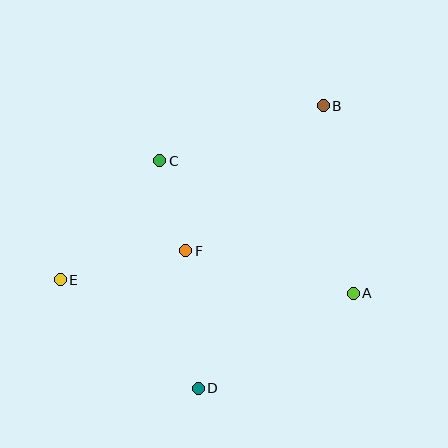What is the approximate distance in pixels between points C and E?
The distance between C and E is approximately 155 pixels.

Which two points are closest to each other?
Points C and F are closest to each other.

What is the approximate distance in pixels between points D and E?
The distance between D and E is approximately 175 pixels.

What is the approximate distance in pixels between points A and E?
The distance between A and E is approximately 293 pixels.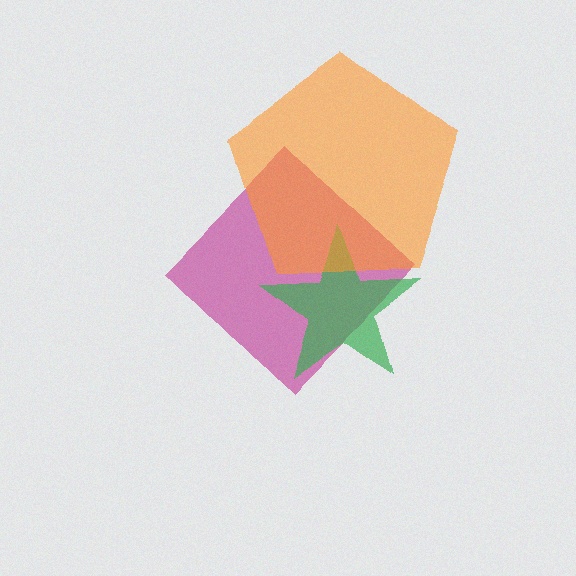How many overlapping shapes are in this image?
There are 3 overlapping shapes in the image.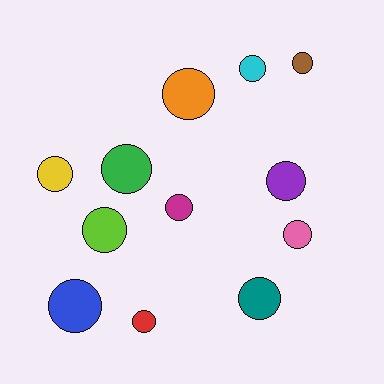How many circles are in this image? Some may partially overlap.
There are 12 circles.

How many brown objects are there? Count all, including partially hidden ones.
There is 1 brown object.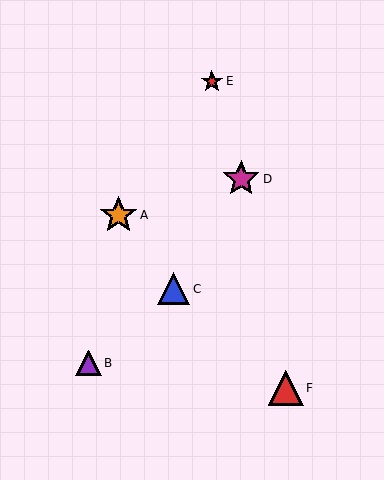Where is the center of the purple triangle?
The center of the purple triangle is at (88, 363).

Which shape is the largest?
The orange star (labeled A) is the largest.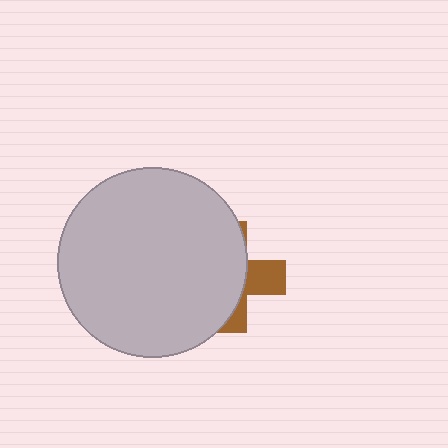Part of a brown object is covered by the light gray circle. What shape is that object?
It is a cross.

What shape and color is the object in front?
The object in front is a light gray circle.